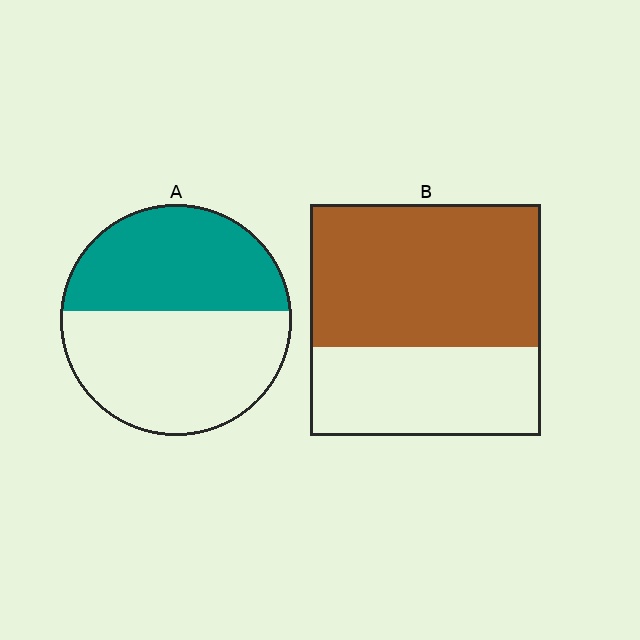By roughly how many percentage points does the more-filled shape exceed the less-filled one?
By roughly 15 percentage points (B over A).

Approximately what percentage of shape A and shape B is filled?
A is approximately 45% and B is approximately 60%.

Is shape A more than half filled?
No.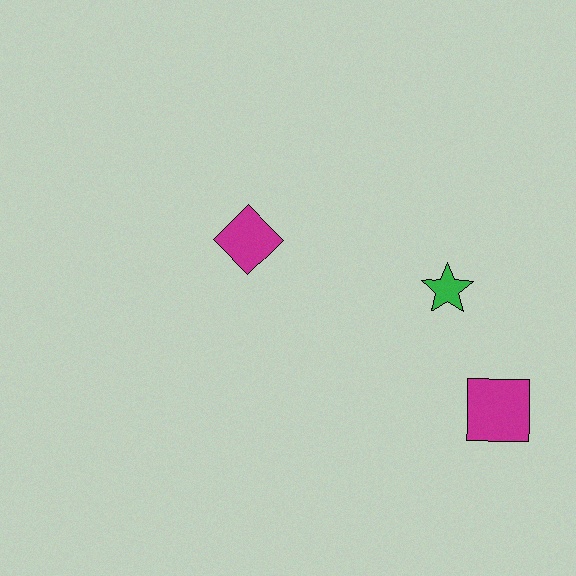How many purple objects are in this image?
There are no purple objects.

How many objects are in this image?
There are 3 objects.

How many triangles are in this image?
There are no triangles.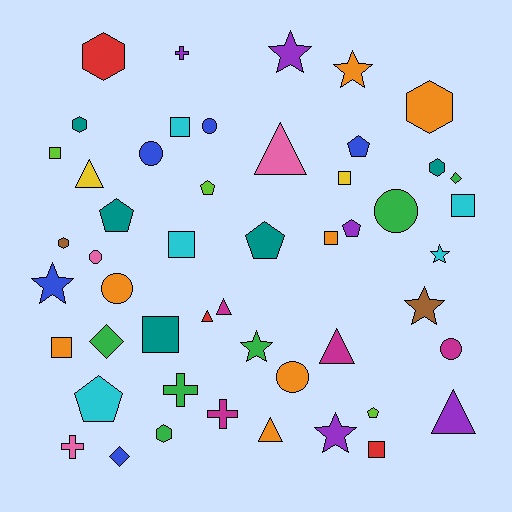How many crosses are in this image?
There are 4 crosses.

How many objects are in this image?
There are 50 objects.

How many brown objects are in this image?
There are 2 brown objects.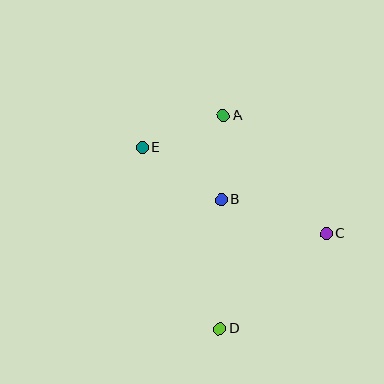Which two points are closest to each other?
Points A and B are closest to each other.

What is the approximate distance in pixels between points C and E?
The distance between C and E is approximately 203 pixels.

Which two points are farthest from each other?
Points A and D are farthest from each other.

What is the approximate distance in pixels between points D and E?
The distance between D and E is approximately 197 pixels.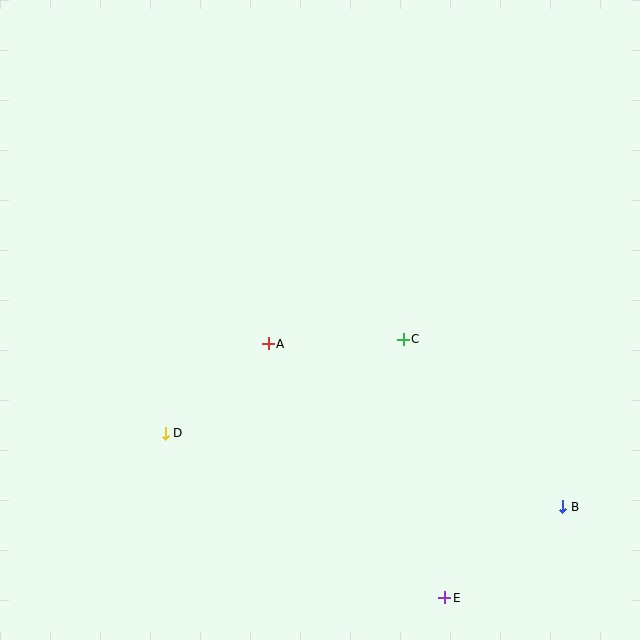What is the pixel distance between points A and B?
The distance between A and B is 336 pixels.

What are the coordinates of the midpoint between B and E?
The midpoint between B and E is at (504, 552).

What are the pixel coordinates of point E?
Point E is at (445, 598).